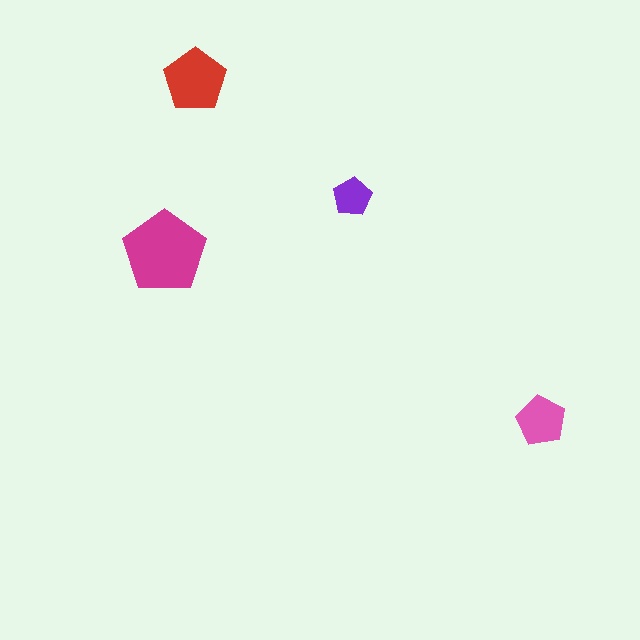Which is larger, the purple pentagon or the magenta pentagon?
The magenta one.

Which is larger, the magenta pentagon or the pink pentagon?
The magenta one.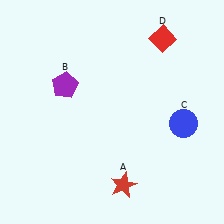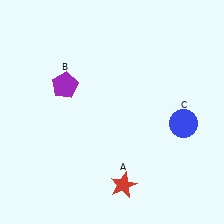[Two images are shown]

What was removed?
The red diamond (D) was removed in Image 2.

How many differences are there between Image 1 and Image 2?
There is 1 difference between the two images.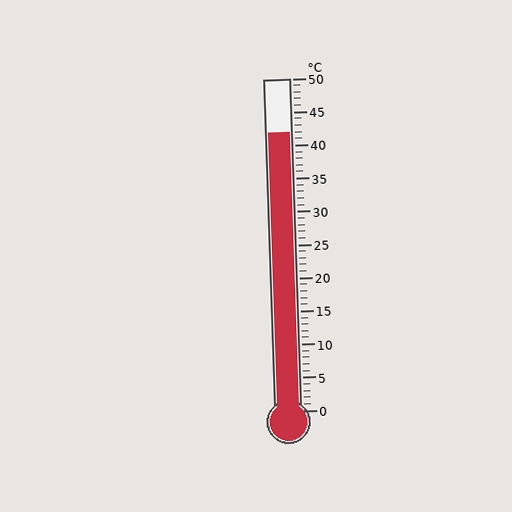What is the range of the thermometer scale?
The thermometer scale ranges from 0°C to 50°C.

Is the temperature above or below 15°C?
The temperature is above 15°C.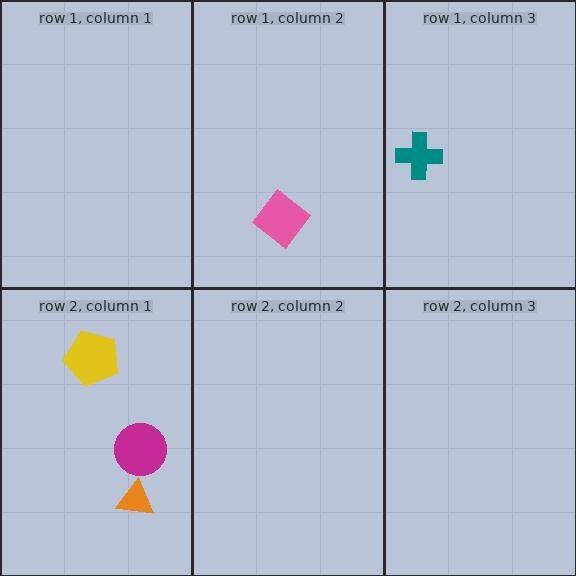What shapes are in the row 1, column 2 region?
The pink diamond.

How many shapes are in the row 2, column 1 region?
3.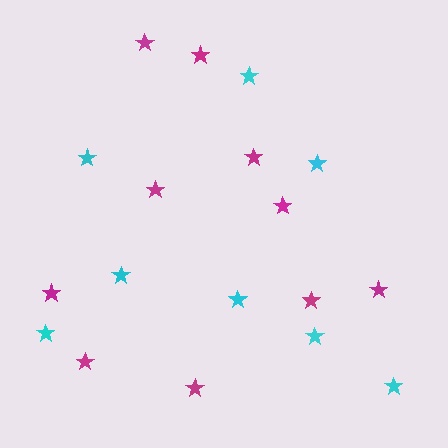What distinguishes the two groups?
There are 2 groups: one group of magenta stars (10) and one group of cyan stars (8).